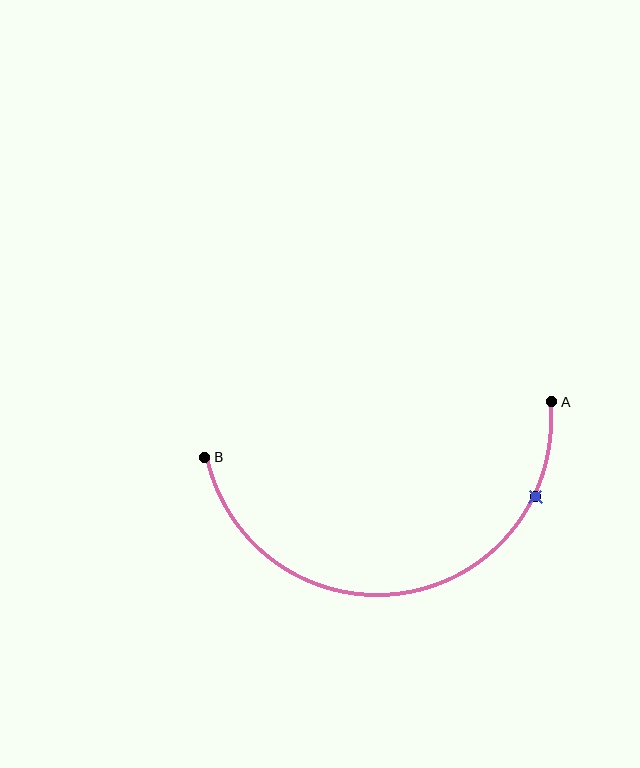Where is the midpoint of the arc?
The arc midpoint is the point on the curve farthest from the straight line joining A and B. It sits below that line.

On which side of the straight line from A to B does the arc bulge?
The arc bulges below the straight line connecting A and B.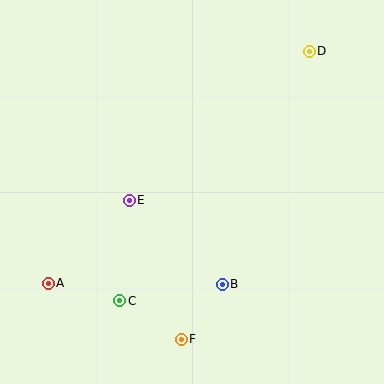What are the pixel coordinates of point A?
Point A is at (48, 283).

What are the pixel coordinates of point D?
Point D is at (309, 51).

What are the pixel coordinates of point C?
Point C is at (120, 301).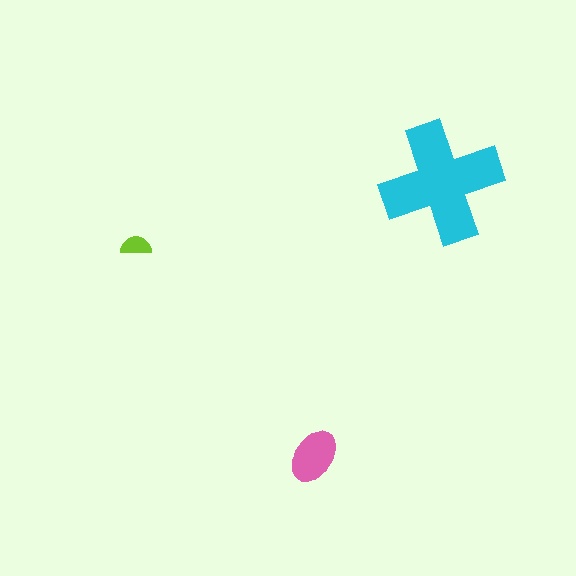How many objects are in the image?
There are 3 objects in the image.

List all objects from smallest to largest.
The lime semicircle, the pink ellipse, the cyan cross.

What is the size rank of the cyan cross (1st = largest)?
1st.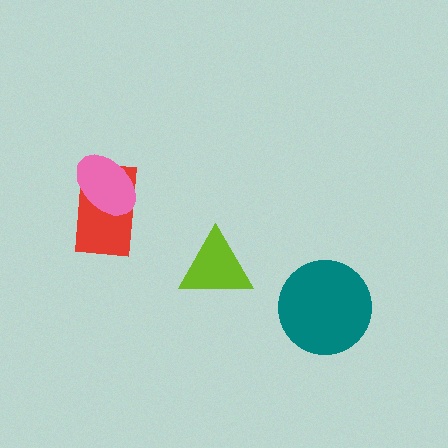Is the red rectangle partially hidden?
Yes, it is partially covered by another shape.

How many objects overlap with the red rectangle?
1 object overlaps with the red rectangle.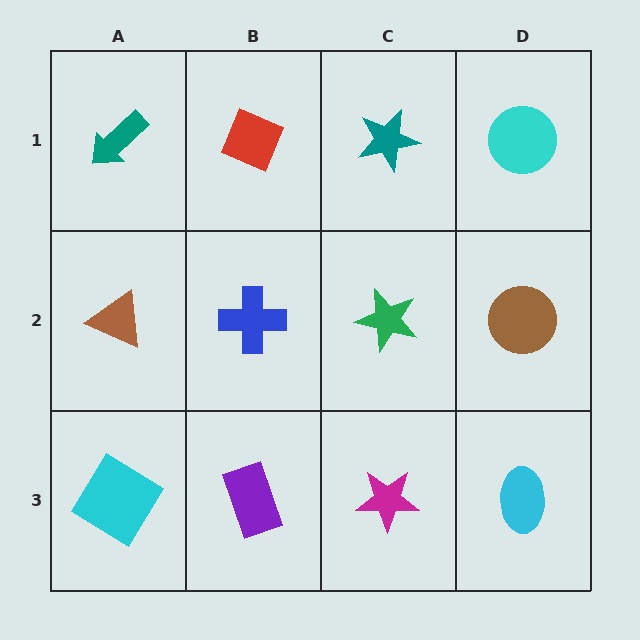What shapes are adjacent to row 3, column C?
A green star (row 2, column C), a purple rectangle (row 3, column B), a cyan ellipse (row 3, column D).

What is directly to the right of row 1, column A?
A red diamond.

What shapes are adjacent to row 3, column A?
A brown triangle (row 2, column A), a purple rectangle (row 3, column B).